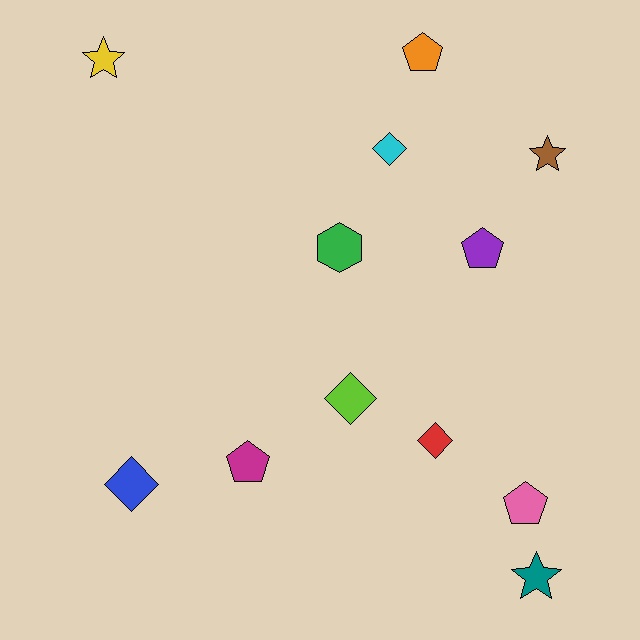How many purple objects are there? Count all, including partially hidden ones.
There is 1 purple object.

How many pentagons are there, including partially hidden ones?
There are 4 pentagons.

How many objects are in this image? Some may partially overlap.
There are 12 objects.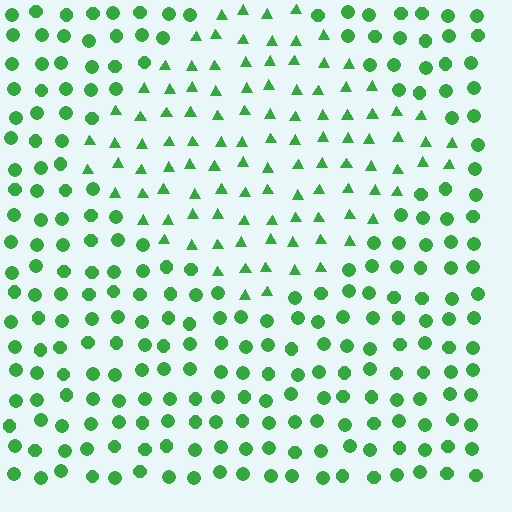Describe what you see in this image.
The image is filled with small green elements arranged in a uniform grid. A diamond-shaped region contains triangles, while the surrounding area contains circles. The boundary is defined purely by the change in element shape.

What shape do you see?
I see a diamond.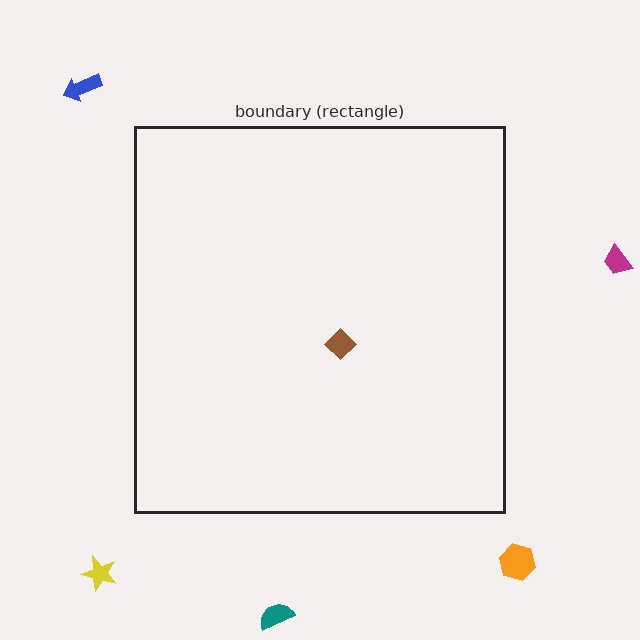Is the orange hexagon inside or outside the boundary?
Outside.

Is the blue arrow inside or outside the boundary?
Outside.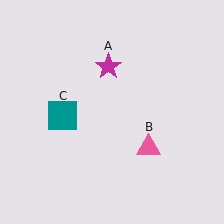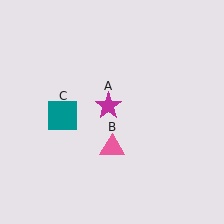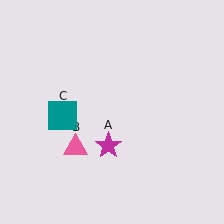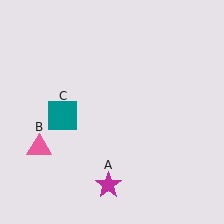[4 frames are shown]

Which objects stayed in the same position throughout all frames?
Teal square (object C) remained stationary.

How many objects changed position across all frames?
2 objects changed position: magenta star (object A), pink triangle (object B).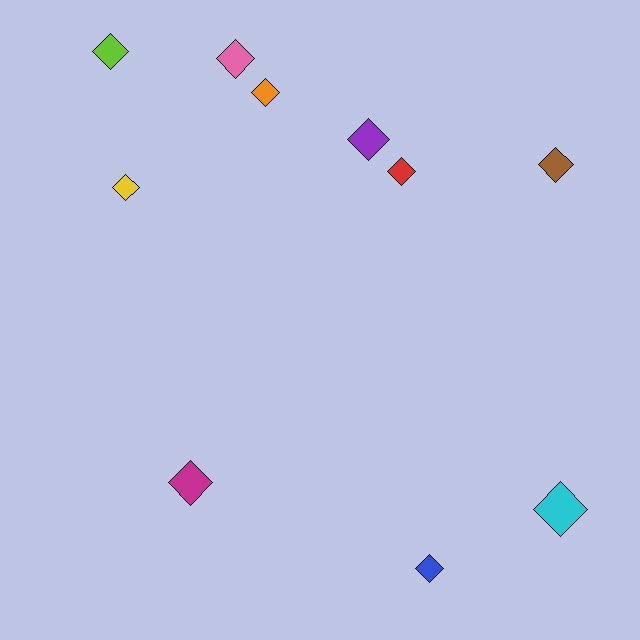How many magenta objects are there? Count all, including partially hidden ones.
There is 1 magenta object.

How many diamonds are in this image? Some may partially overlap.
There are 10 diamonds.